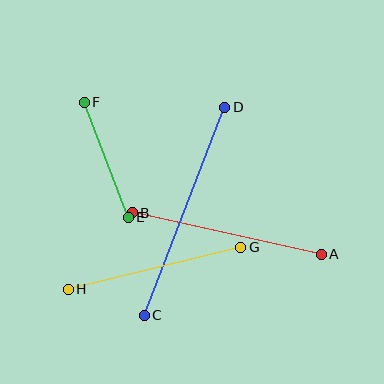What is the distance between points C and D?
The distance is approximately 223 pixels.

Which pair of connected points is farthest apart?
Points C and D are farthest apart.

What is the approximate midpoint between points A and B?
The midpoint is at approximately (227, 234) pixels.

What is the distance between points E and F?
The distance is approximately 123 pixels.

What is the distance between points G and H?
The distance is approximately 178 pixels.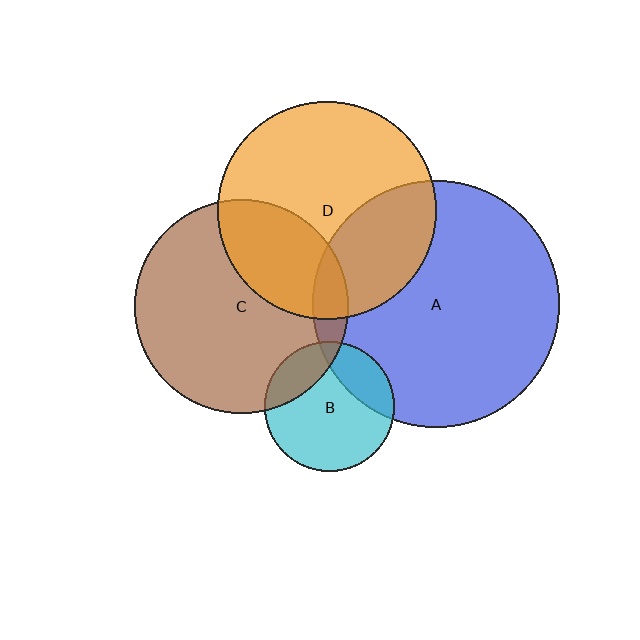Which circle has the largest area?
Circle A (blue).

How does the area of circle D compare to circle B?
Approximately 2.8 times.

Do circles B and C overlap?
Yes.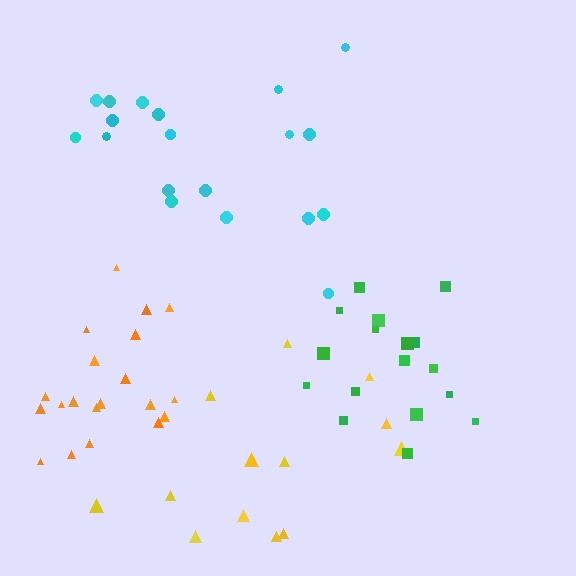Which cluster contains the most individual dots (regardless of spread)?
Orange (20).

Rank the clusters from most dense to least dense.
orange, green, cyan, yellow.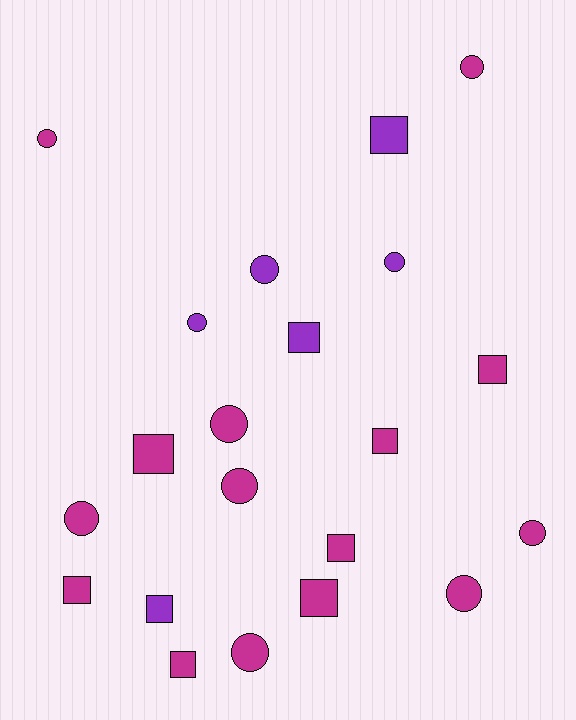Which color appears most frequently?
Magenta, with 15 objects.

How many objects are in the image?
There are 21 objects.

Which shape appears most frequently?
Circle, with 11 objects.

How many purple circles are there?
There are 3 purple circles.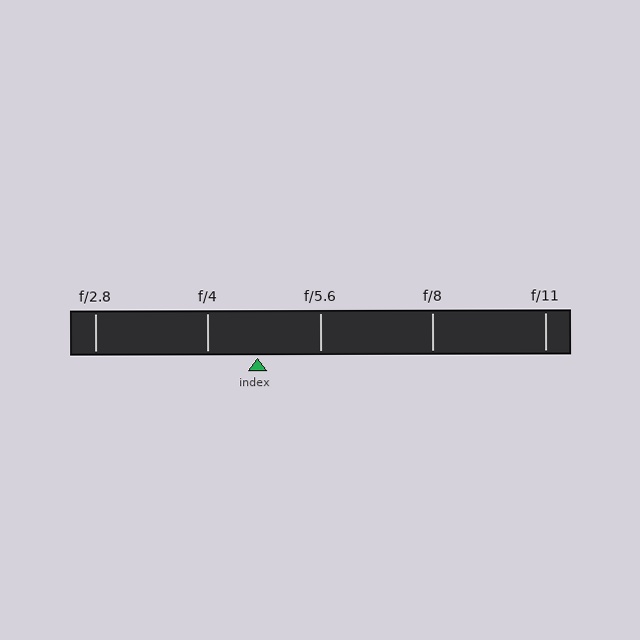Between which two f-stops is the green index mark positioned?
The index mark is between f/4 and f/5.6.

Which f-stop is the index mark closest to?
The index mark is closest to f/4.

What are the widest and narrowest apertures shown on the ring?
The widest aperture shown is f/2.8 and the narrowest is f/11.